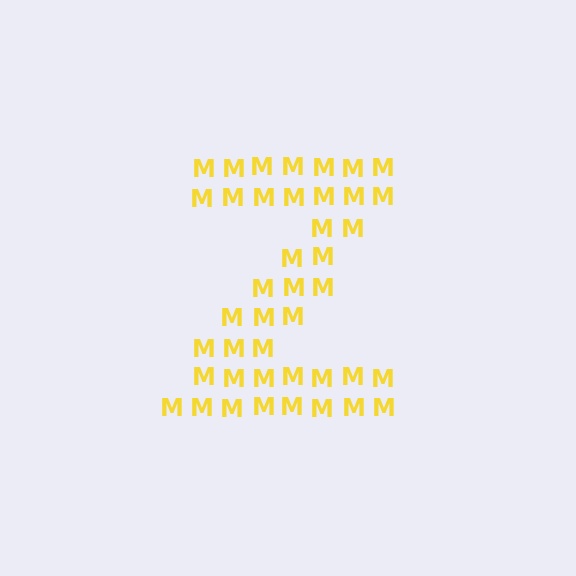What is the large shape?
The large shape is the letter Z.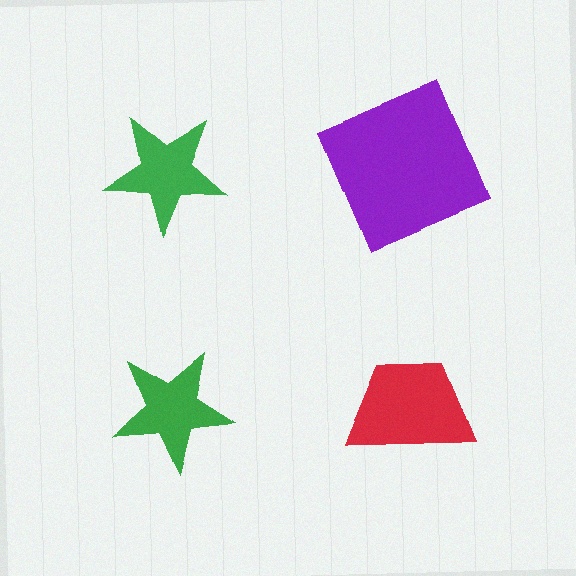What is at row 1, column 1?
A green star.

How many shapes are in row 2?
2 shapes.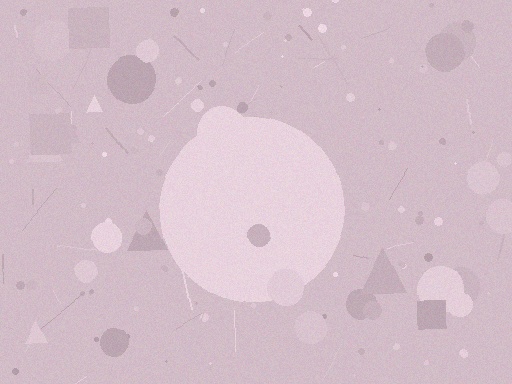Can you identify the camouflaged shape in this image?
The camouflaged shape is a circle.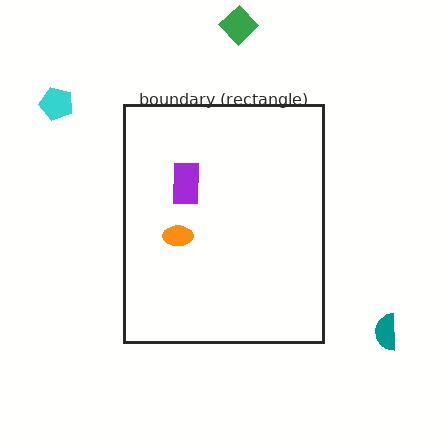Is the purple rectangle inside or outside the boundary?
Inside.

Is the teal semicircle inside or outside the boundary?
Outside.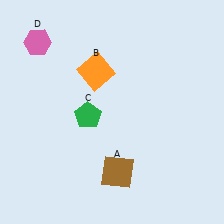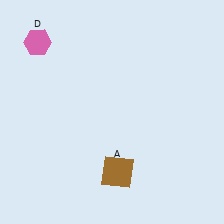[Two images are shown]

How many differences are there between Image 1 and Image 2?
There are 2 differences between the two images.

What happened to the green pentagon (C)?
The green pentagon (C) was removed in Image 2. It was in the bottom-left area of Image 1.